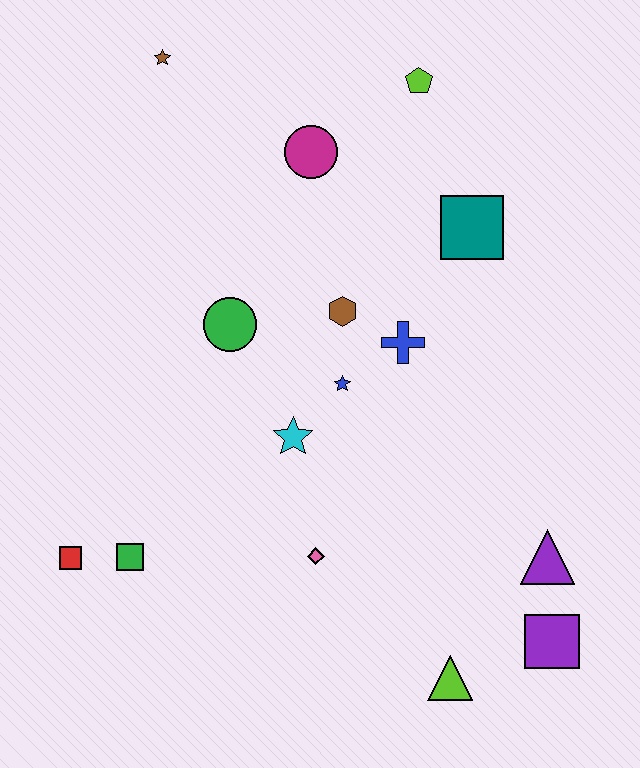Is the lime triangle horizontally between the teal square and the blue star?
Yes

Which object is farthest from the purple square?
The brown star is farthest from the purple square.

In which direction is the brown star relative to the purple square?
The brown star is above the purple square.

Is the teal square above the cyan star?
Yes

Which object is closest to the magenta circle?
The lime pentagon is closest to the magenta circle.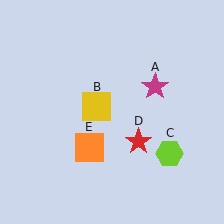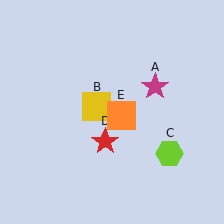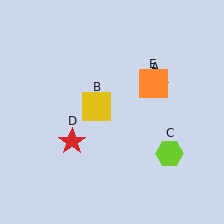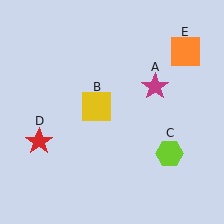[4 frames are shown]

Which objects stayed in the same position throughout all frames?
Magenta star (object A) and yellow square (object B) and lime hexagon (object C) remained stationary.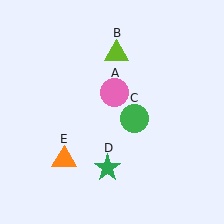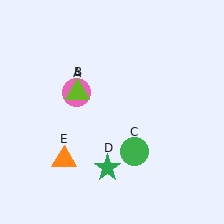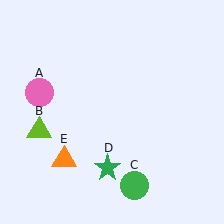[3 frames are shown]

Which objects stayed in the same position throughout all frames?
Green star (object D) and orange triangle (object E) remained stationary.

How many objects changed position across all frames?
3 objects changed position: pink circle (object A), lime triangle (object B), green circle (object C).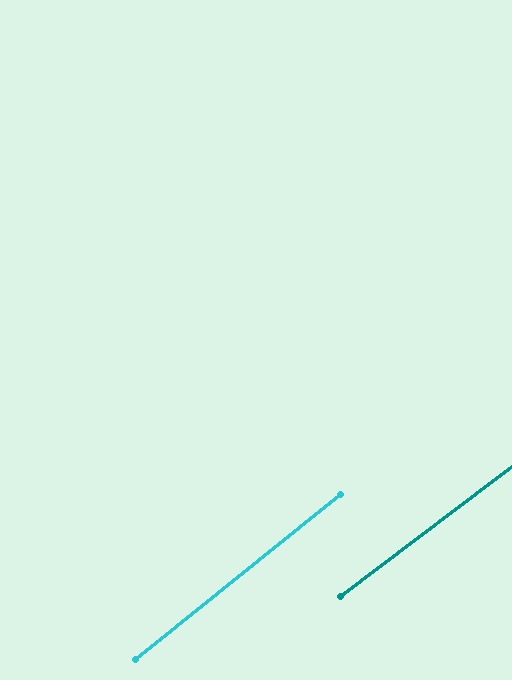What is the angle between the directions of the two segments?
Approximately 2 degrees.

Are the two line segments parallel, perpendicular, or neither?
Parallel — their directions differ by only 1.7°.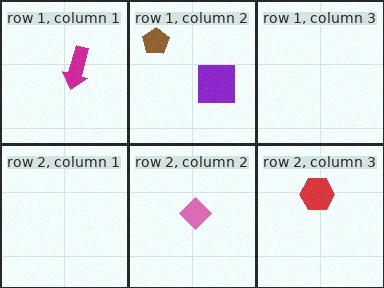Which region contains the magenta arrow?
The row 1, column 1 region.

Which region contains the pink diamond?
The row 2, column 2 region.